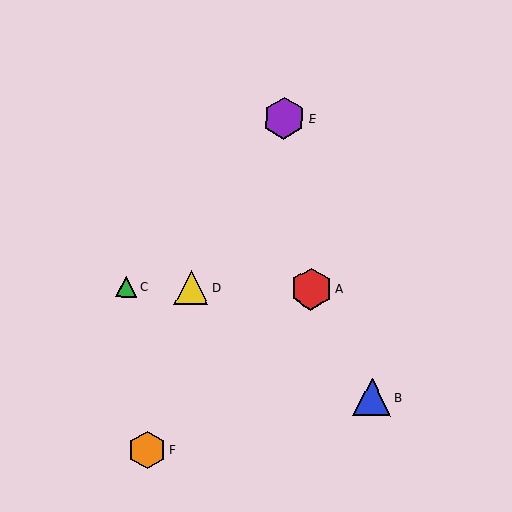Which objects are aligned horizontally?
Objects A, C, D are aligned horizontally.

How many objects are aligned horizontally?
3 objects (A, C, D) are aligned horizontally.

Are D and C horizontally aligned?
Yes, both are at y≈288.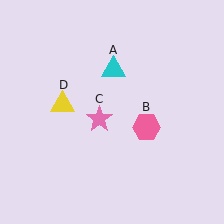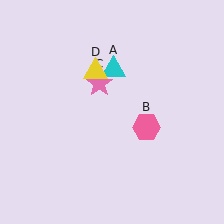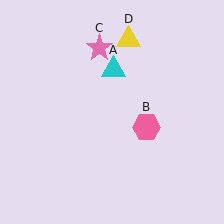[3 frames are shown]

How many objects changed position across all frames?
2 objects changed position: pink star (object C), yellow triangle (object D).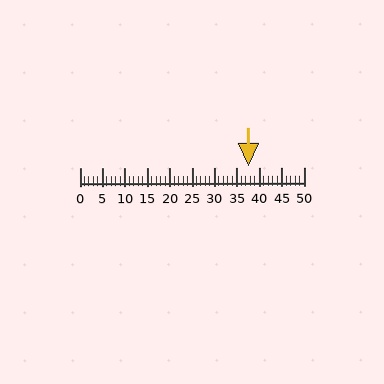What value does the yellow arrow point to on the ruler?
The yellow arrow points to approximately 38.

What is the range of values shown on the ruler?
The ruler shows values from 0 to 50.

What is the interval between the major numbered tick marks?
The major tick marks are spaced 5 units apart.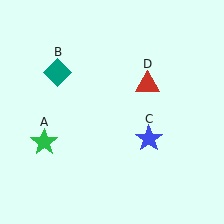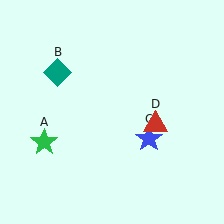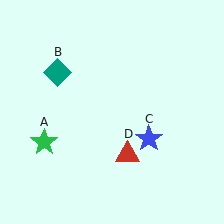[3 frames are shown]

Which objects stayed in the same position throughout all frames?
Green star (object A) and teal diamond (object B) and blue star (object C) remained stationary.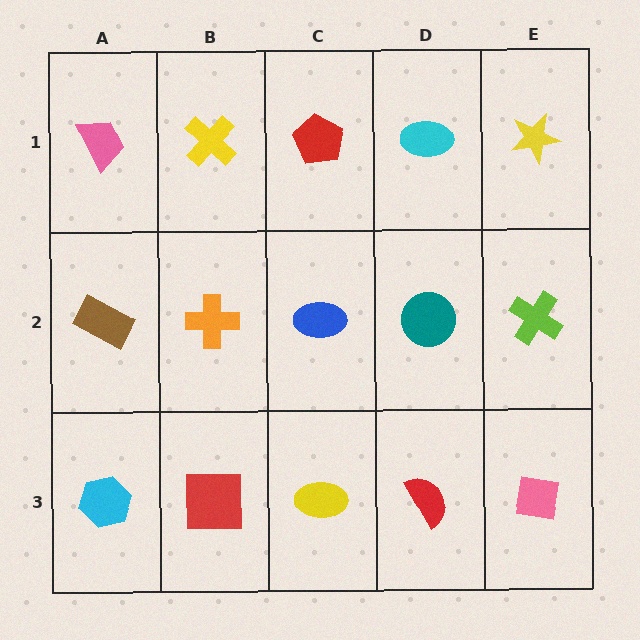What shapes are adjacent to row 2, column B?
A yellow cross (row 1, column B), a red square (row 3, column B), a brown rectangle (row 2, column A), a blue ellipse (row 2, column C).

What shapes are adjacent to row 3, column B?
An orange cross (row 2, column B), a cyan hexagon (row 3, column A), a yellow ellipse (row 3, column C).